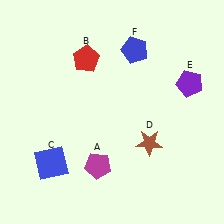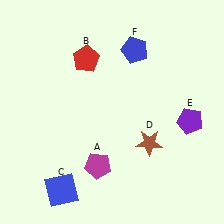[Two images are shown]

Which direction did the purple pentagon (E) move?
The purple pentagon (E) moved down.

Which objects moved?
The objects that moved are: the blue square (C), the purple pentagon (E).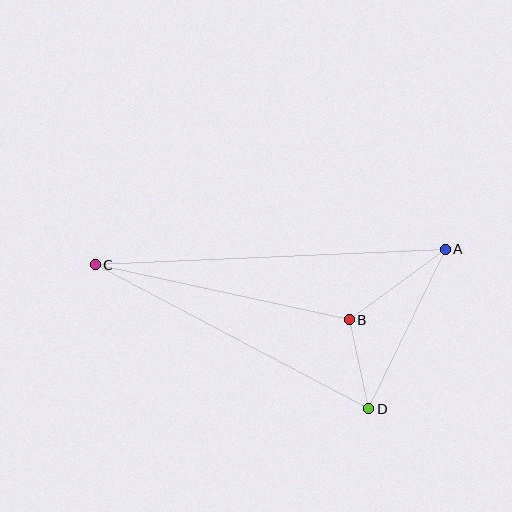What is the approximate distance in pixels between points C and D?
The distance between C and D is approximately 309 pixels.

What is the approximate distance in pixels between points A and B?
The distance between A and B is approximately 119 pixels.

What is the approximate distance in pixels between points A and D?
The distance between A and D is approximately 177 pixels.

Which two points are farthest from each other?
Points A and C are farthest from each other.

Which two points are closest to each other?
Points B and D are closest to each other.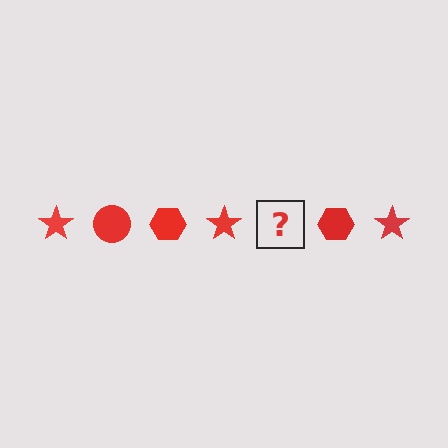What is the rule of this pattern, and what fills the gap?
The rule is that the pattern cycles through star, circle, hexagon shapes in red. The gap should be filled with a red circle.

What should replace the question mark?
The question mark should be replaced with a red circle.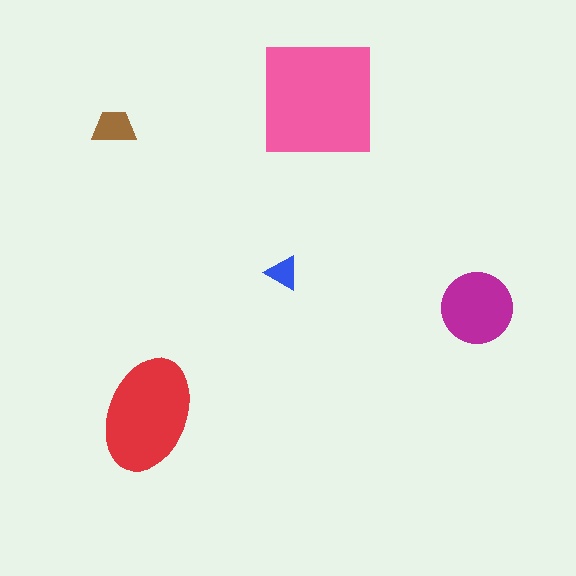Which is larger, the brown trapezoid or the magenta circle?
The magenta circle.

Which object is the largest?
The pink square.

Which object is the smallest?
The blue triangle.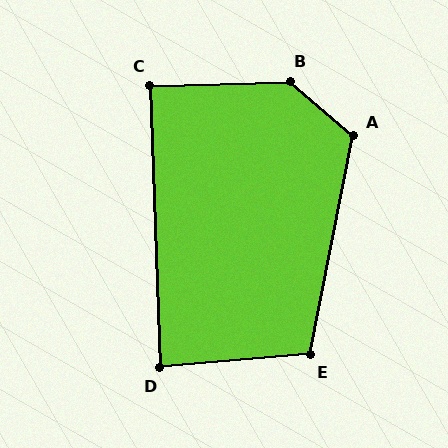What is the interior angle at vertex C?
Approximately 90 degrees (approximately right).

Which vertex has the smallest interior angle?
D, at approximately 87 degrees.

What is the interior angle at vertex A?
Approximately 119 degrees (obtuse).